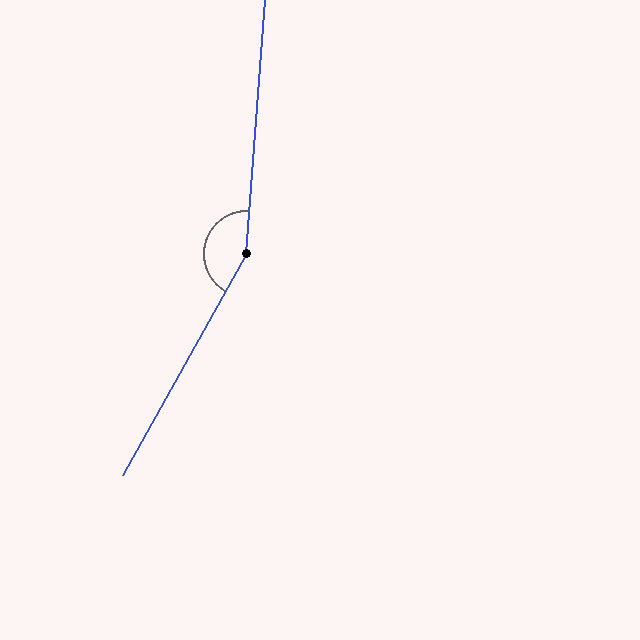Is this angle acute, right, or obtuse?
It is obtuse.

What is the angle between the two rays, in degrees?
Approximately 155 degrees.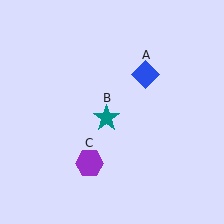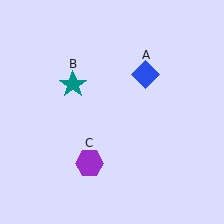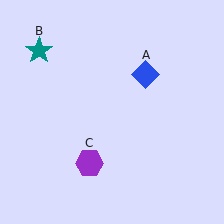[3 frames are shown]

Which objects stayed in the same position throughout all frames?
Blue diamond (object A) and purple hexagon (object C) remained stationary.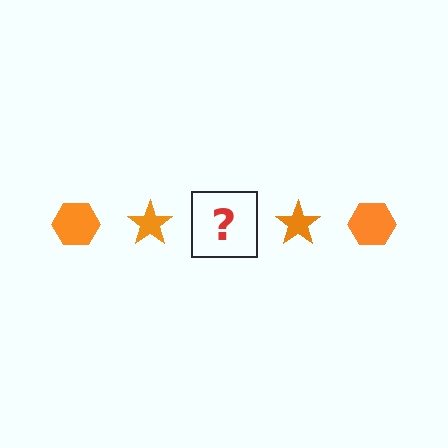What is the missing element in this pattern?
The missing element is an orange hexagon.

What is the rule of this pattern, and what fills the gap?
The rule is that the pattern cycles through hexagon, star shapes in orange. The gap should be filled with an orange hexagon.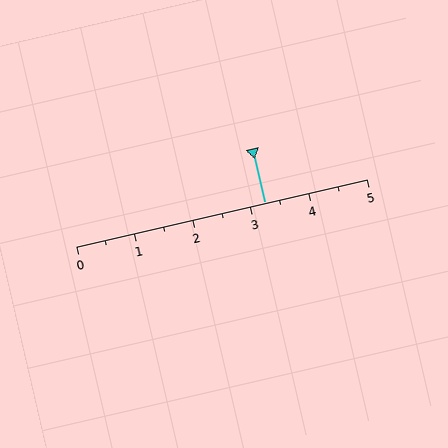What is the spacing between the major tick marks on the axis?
The major ticks are spaced 1 apart.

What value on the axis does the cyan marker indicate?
The marker indicates approximately 3.2.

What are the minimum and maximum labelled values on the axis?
The axis runs from 0 to 5.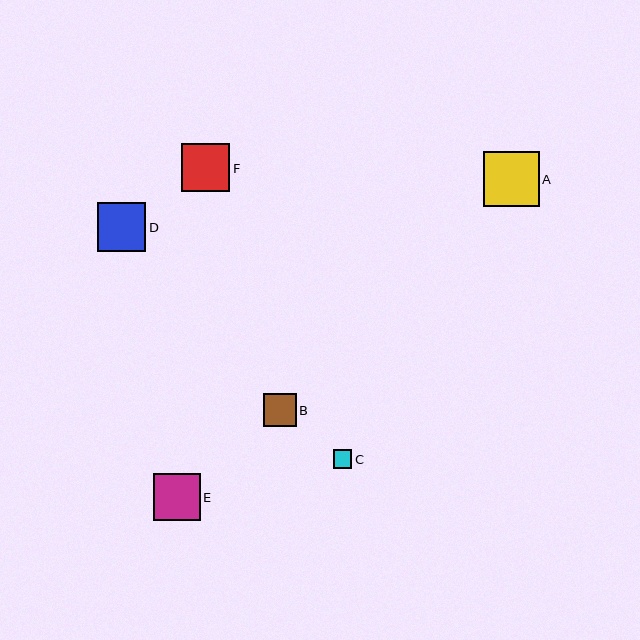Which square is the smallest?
Square C is the smallest with a size of approximately 19 pixels.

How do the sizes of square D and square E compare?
Square D and square E are approximately the same size.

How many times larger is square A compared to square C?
Square A is approximately 3.0 times the size of square C.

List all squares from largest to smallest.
From largest to smallest: A, D, F, E, B, C.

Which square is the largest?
Square A is the largest with a size of approximately 56 pixels.